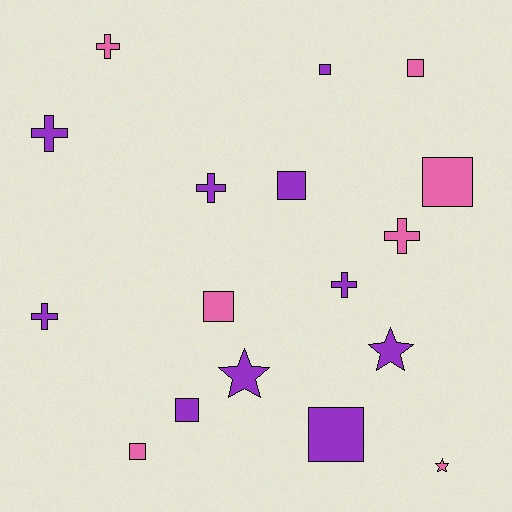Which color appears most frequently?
Purple, with 10 objects.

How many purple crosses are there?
There are 4 purple crosses.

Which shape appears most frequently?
Square, with 8 objects.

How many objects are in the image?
There are 17 objects.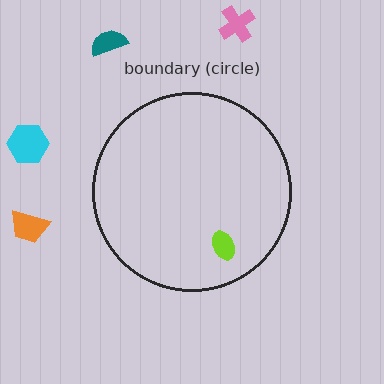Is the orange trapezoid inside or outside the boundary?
Outside.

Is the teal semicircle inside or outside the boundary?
Outside.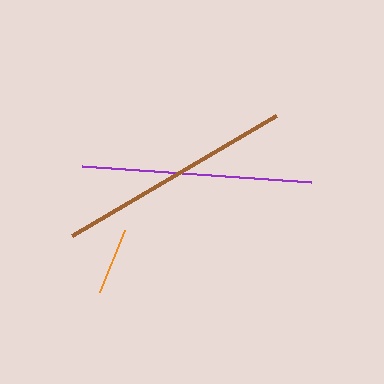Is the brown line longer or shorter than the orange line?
The brown line is longer than the orange line.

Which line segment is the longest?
The brown line is the longest at approximately 236 pixels.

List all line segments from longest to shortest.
From longest to shortest: brown, purple, orange.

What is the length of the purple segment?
The purple segment is approximately 230 pixels long.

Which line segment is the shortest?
The orange line is the shortest at approximately 66 pixels.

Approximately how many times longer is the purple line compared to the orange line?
The purple line is approximately 3.5 times the length of the orange line.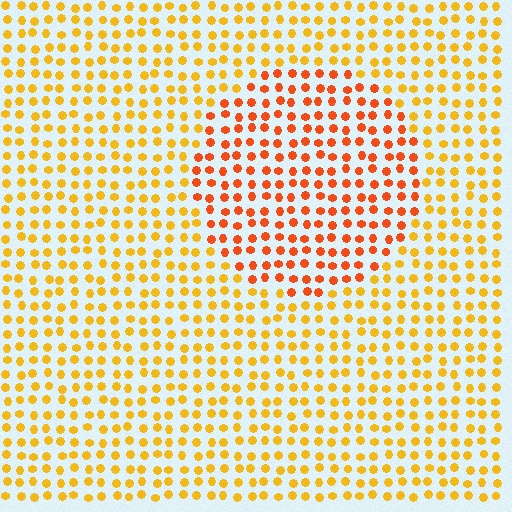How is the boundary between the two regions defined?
The boundary is defined purely by a slight shift in hue (about 31 degrees). Spacing, size, and orientation are identical on both sides.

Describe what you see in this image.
The image is filled with small yellow elements in a uniform arrangement. A circle-shaped region is visible where the elements are tinted to a slightly different hue, forming a subtle color boundary.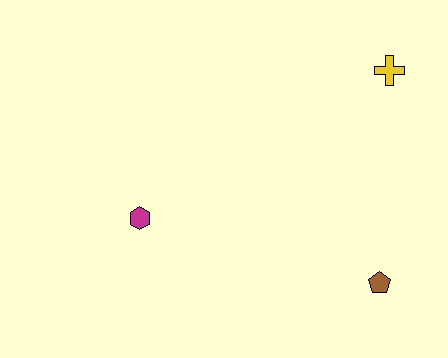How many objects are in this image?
There are 3 objects.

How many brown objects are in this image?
There is 1 brown object.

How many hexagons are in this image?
There is 1 hexagon.